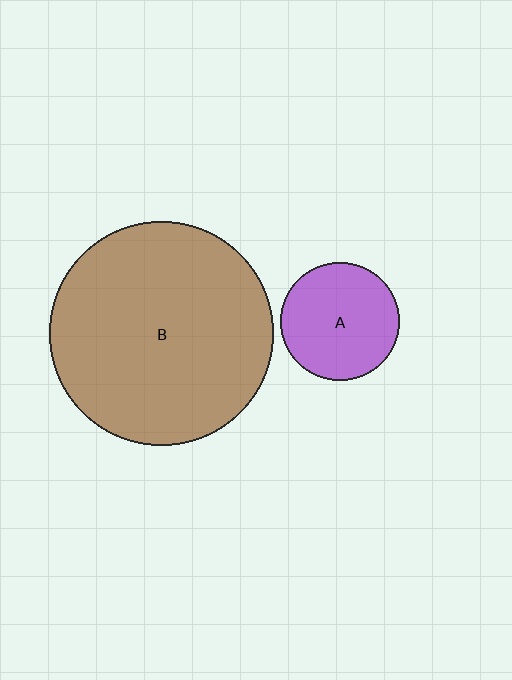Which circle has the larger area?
Circle B (brown).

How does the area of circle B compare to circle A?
Approximately 3.6 times.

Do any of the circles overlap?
No, none of the circles overlap.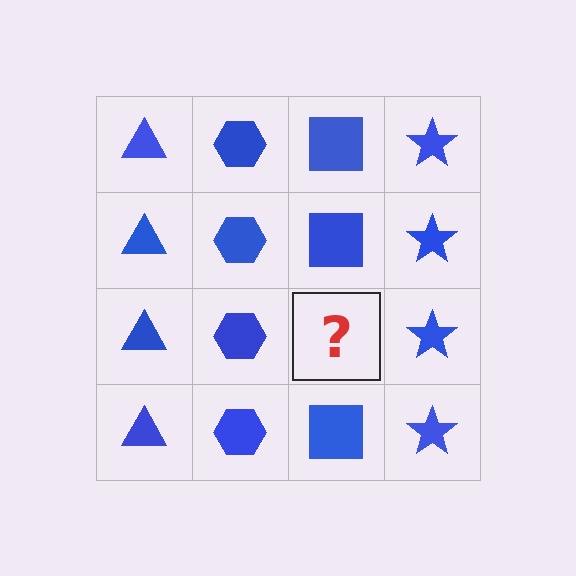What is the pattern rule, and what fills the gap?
The rule is that each column has a consistent shape. The gap should be filled with a blue square.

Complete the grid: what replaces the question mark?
The question mark should be replaced with a blue square.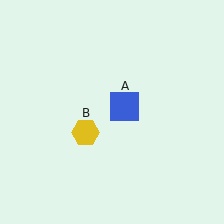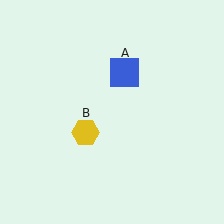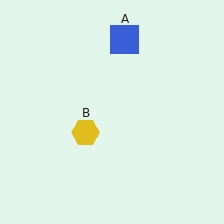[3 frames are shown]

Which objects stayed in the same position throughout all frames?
Yellow hexagon (object B) remained stationary.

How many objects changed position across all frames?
1 object changed position: blue square (object A).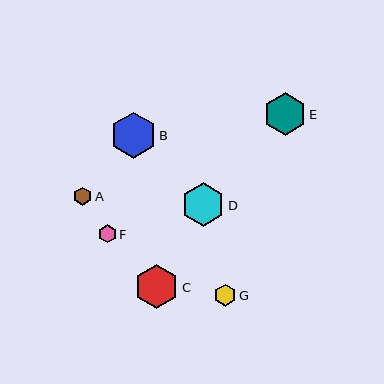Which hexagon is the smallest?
Hexagon A is the smallest with a size of approximately 18 pixels.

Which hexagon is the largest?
Hexagon B is the largest with a size of approximately 46 pixels.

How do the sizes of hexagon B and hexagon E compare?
Hexagon B and hexagon E are approximately the same size.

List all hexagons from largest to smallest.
From largest to smallest: B, C, D, E, G, F, A.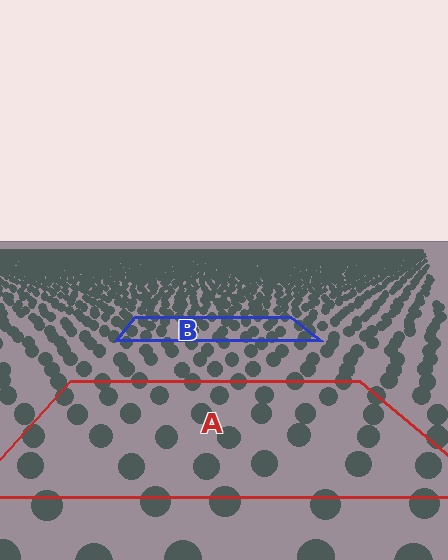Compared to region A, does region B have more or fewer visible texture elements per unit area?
Region B has more texture elements per unit area — they are packed more densely because it is farther away.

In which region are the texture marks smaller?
The texture marks are smaller in region B, because it is farther away.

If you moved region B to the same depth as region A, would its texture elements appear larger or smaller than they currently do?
They would appear larger. At a closer depth, the same texture elements are projected at a bigger on-screen size.